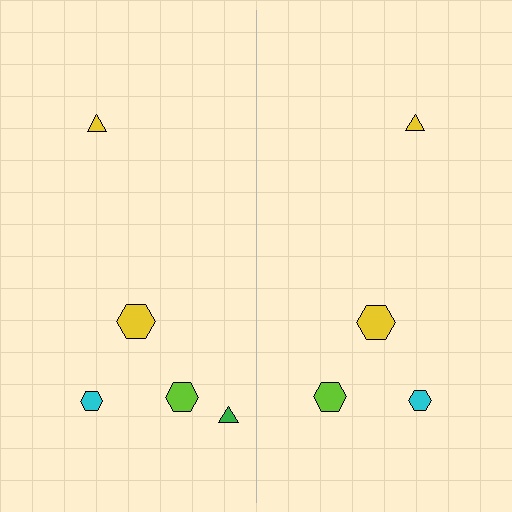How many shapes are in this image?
There are 9 shapes in this image.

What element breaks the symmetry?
A green triangle is missing from the right side.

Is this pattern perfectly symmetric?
No, the pattern is not perfectly symmetric. A green triangle is missing from the right side.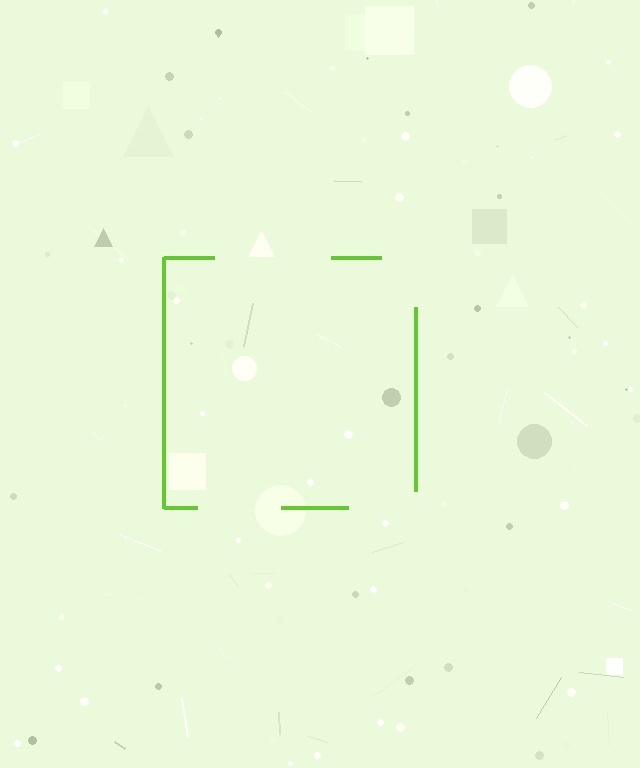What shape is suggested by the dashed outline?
The dashed outline suggests a square.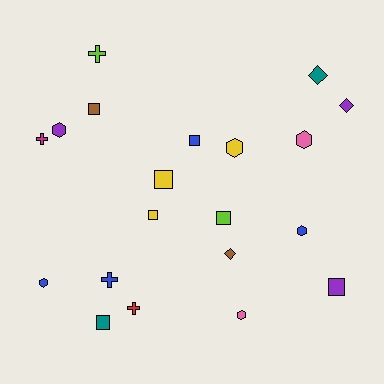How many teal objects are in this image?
There are 2 teal objects.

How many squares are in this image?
There are 7 squares.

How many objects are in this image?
There are 20 objects.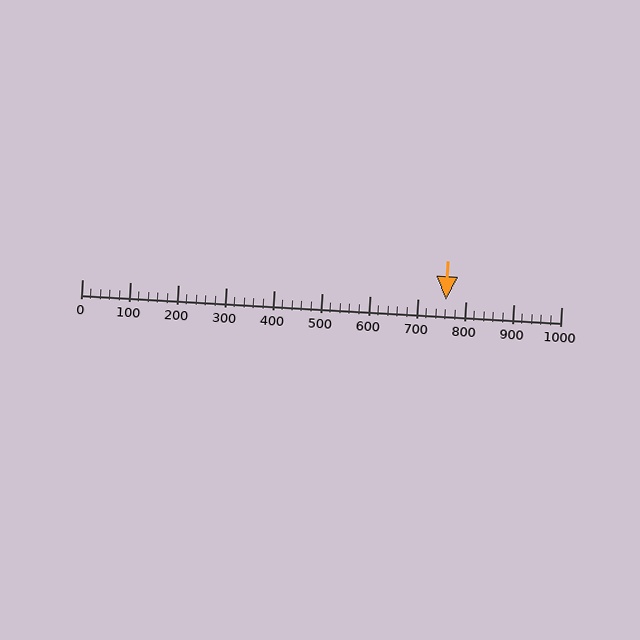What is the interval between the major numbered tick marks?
The major tick marks are spaced 100 units apart.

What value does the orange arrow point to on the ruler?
The orange arrow points to approximately 760.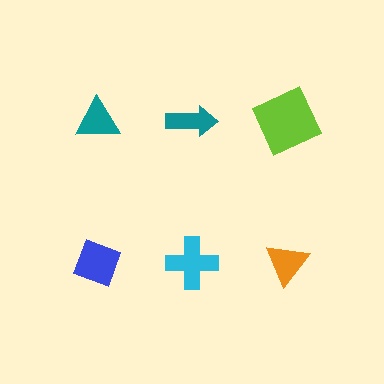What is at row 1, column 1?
A teal triangle.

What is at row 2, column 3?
An orange triangle.